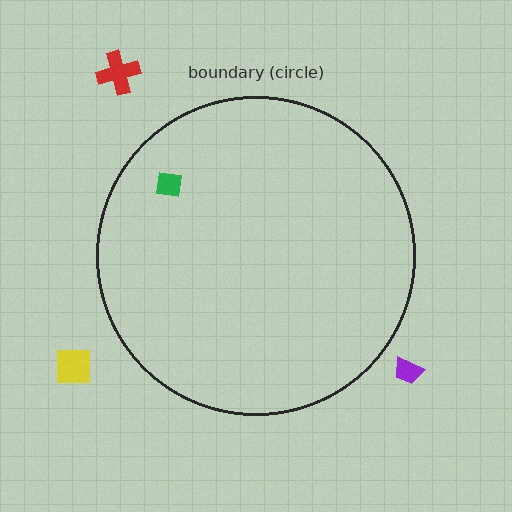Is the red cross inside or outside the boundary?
Outside.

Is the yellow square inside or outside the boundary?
Outside.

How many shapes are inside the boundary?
1 inside, 3 outside.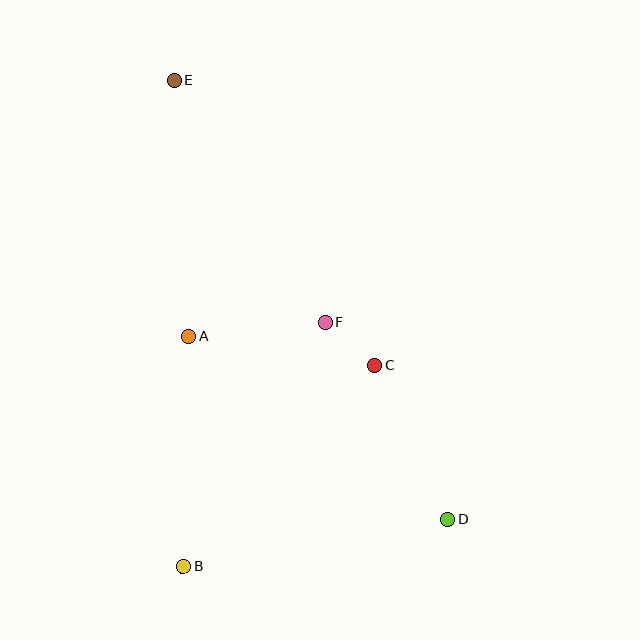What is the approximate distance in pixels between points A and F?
The distance between A and F is approximately 137 pixels.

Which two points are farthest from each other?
Points D and E are farthest from each other.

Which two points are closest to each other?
Points C and F are closest to each other.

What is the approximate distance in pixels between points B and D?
The distance between B and D is approximately 268 pixels.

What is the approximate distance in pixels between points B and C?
The distance between B and C is approximately 278 pixels.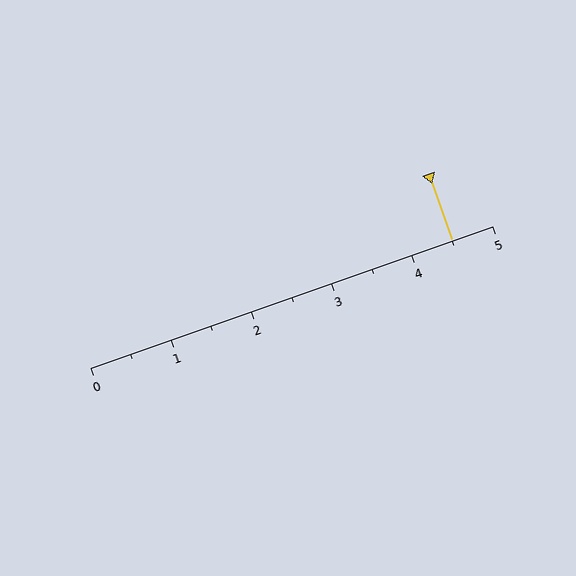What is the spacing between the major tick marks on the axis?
The major ticks are spaced 1 apart.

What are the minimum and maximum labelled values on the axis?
The axis runs from 0 to 5.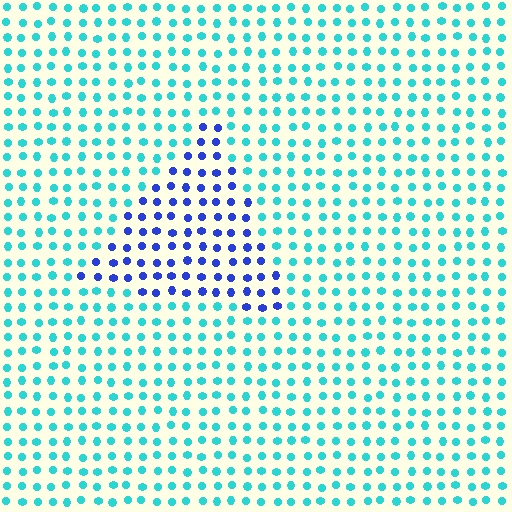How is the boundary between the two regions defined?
The boundary is defined purely by a slight shift in hue (about 54 degrees). Spacing, size, and orientation are identical on both sides.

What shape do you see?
I see a triangle.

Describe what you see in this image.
The image is filled with small cyan elements in a uniform arrangement. A triangle-shaped region is visible where the elements are tinted to a slightly different hue, forming a subtle color boundary.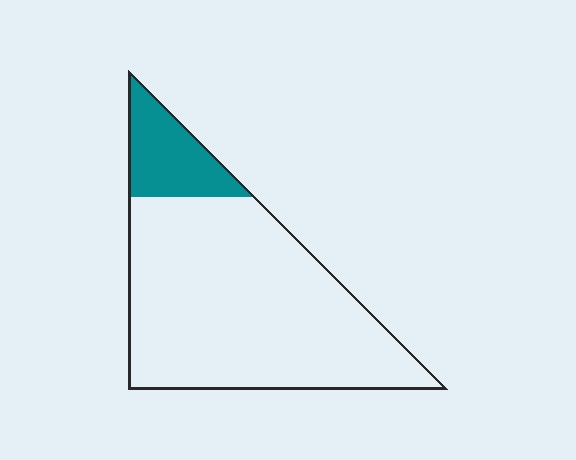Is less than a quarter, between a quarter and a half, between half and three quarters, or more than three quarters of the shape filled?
Less than a quarter.